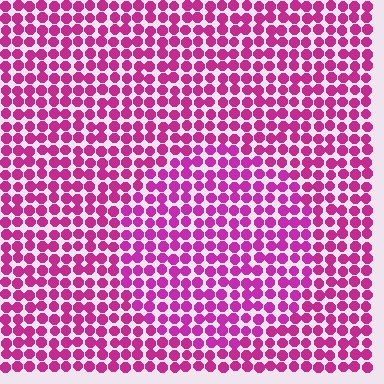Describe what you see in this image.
The image is filled with small magenta elements in a uniform arrangement. A circle-shaped region is visible where the elements are tinted to a slightly different hue, forming a subtle color boundary.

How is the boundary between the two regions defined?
The boundary is defined purely by a slight shift in hue (about 13 degrees). Spacing, size, and orientation are identical on both sides.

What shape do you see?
I see a circle.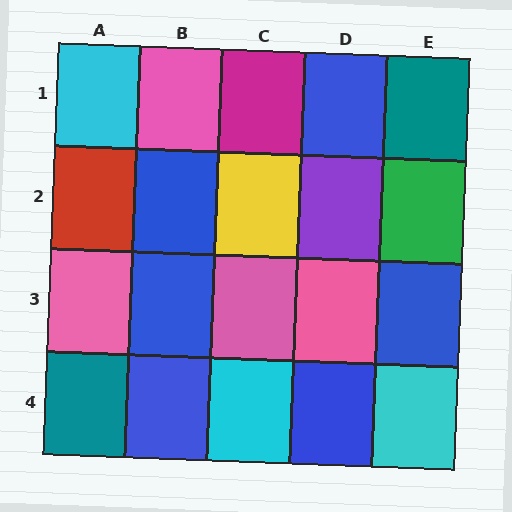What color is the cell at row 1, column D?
Blue.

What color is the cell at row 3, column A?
Pink.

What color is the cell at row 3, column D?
Pink.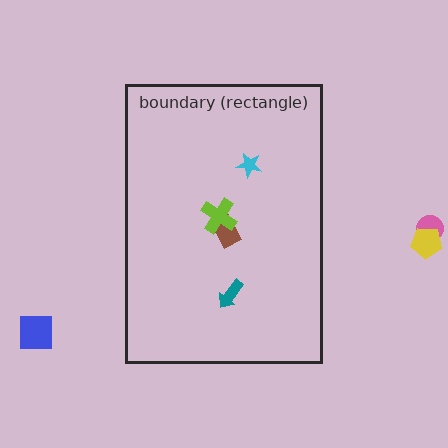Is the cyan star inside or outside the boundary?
Inside.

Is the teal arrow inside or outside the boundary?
Inside.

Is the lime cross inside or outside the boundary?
Inside.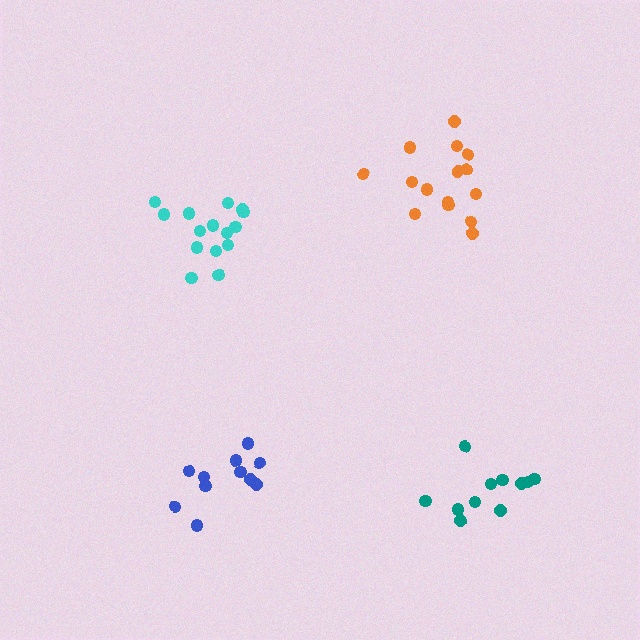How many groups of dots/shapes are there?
There are 4 groups.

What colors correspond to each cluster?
The clusters are colored: teal, orange, cyan, blue.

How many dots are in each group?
Group 1: 11 dots, Group 2: 15 dots, Group 3: 15 dots, Group 4: 11 dots (52 total).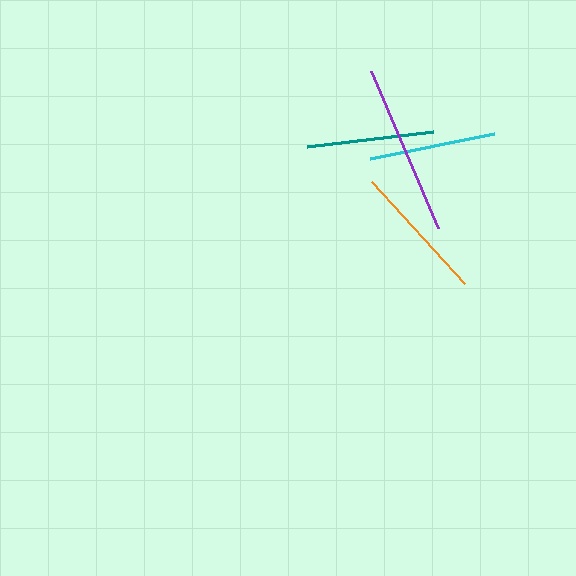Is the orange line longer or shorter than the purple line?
The purple line is longer than the orange line.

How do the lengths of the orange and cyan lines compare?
The orange and cyan lines are approximately the same length.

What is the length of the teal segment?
The teal segment is approximately 127 pixels long.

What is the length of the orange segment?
The orange segment is approximately 138 pixels long.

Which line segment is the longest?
The purple line is the longest at approximately 171 pixels.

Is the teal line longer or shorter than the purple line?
The purple line is longer than the teal line.